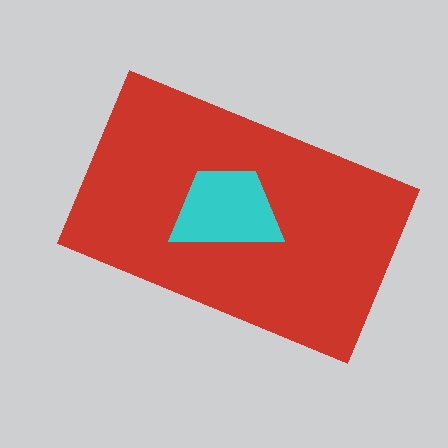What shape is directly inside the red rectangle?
The cyan trapezoid.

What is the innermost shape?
The cyan trapezoid.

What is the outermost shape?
The red rectangle.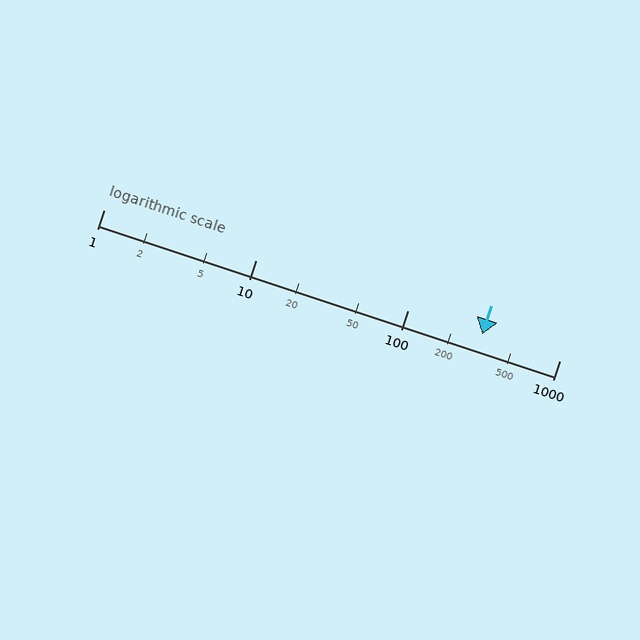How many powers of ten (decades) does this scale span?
The scale spans 3 decades, from 1 to 1000.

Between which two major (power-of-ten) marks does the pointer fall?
The pointer is between 100 and 1000.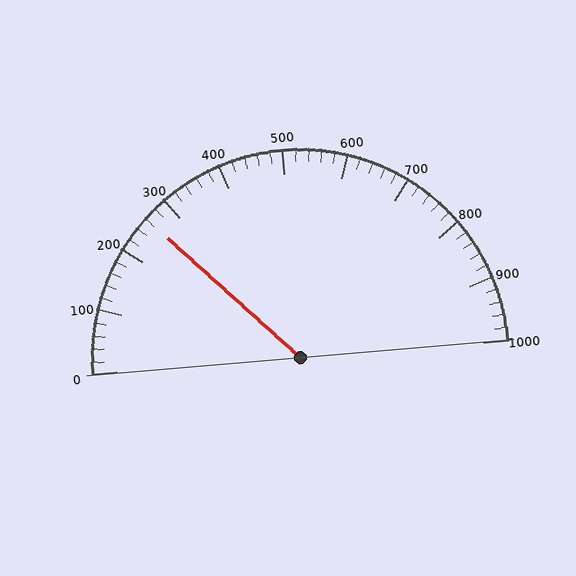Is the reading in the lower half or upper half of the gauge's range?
The reading is in the lower half of the range (0 to 1000).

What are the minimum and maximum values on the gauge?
The gauge ranges from 0 to 1000.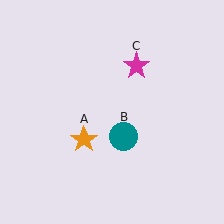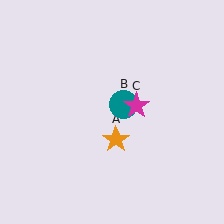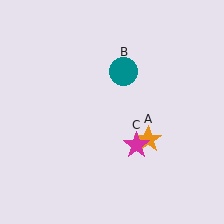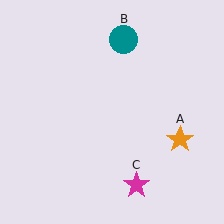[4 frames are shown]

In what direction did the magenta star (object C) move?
The magenta star (object C) moved down.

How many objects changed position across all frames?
3 objects changed position: orange star (object A), teal circle (object B), magenta star (object C).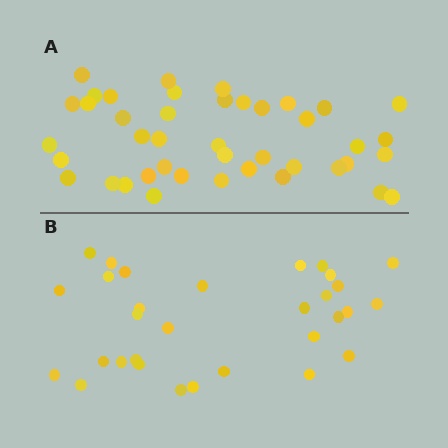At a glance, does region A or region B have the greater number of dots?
Region A (the top region) has more dots.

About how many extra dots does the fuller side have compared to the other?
Region A has roughly 12 or so more dots than region B.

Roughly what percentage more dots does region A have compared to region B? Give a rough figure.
About 35% more.